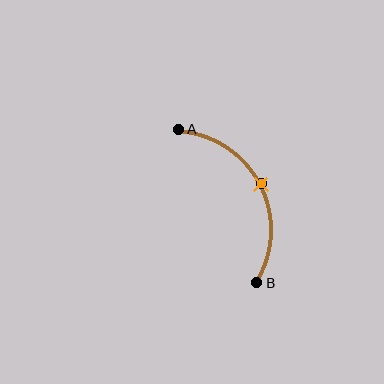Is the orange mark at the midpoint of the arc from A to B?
Yes. The orange mark lies on the arc at equal arc-length from both A and B — it is the arc midpoint.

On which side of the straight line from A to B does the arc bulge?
The arc bulges to the right of the straight line connecting A and B.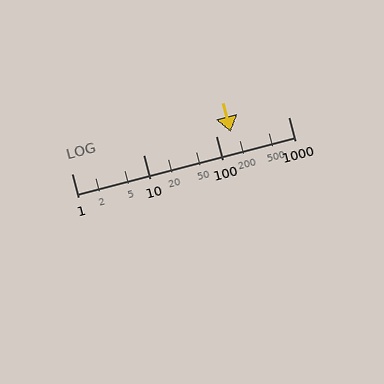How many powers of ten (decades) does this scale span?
The scale spans 3 decades, from 1 to 1000.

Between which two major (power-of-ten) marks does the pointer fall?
The pointer is between 100 and 1000.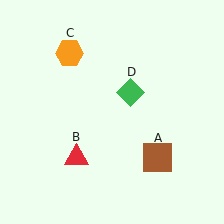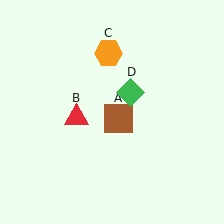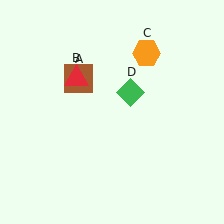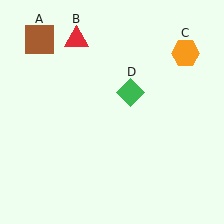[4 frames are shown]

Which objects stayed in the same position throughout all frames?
Green diamond (object D) remained stationary.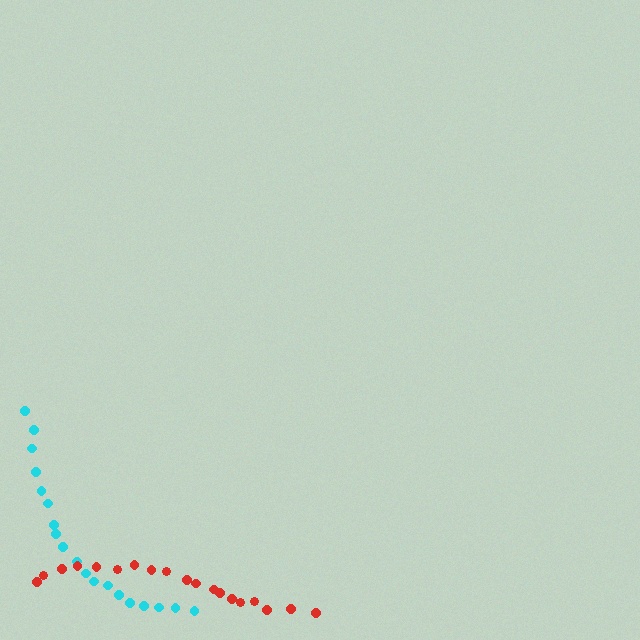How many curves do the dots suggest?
There are 2 distinct paths.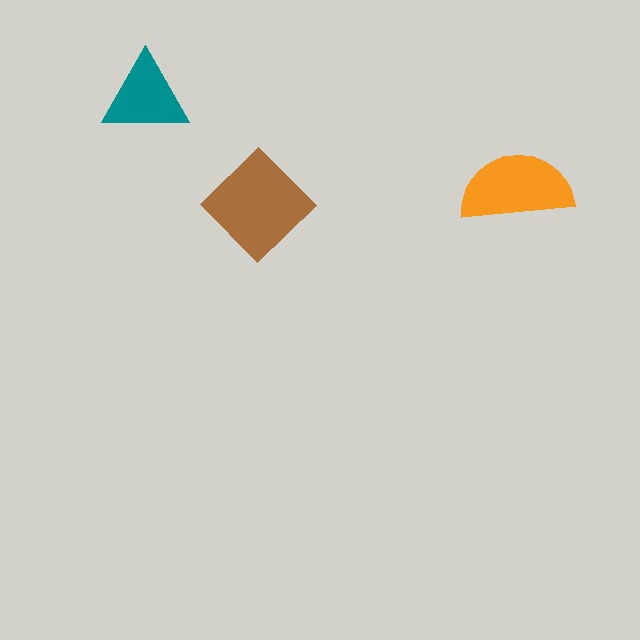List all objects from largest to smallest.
The brown diamond, the orange semicircle, the teal triangle.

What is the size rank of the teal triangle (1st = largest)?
3rd.